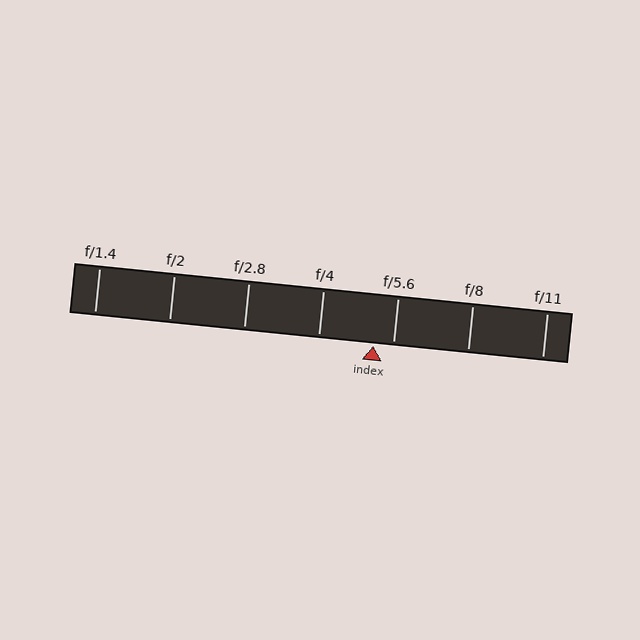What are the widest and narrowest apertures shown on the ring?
The widest aperture shown is f/1.4 and the narrowest is f/11.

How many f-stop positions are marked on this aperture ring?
There are 7 f-stop positions marked.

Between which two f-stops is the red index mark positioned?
The index mark is between f/4 and f/5.6.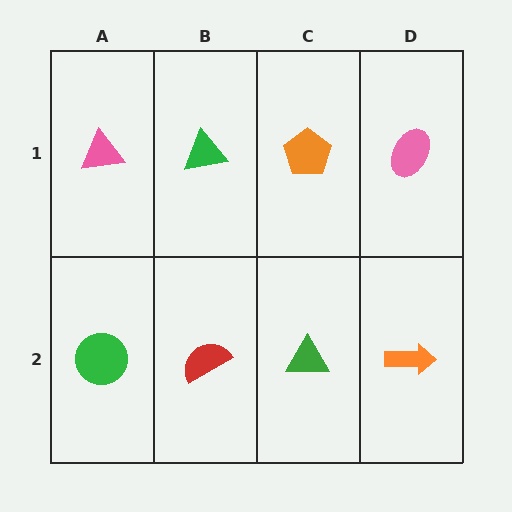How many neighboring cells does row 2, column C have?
3.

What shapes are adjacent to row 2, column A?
A pink triangle (row 1, column A), a red semicircle (row 2, column B).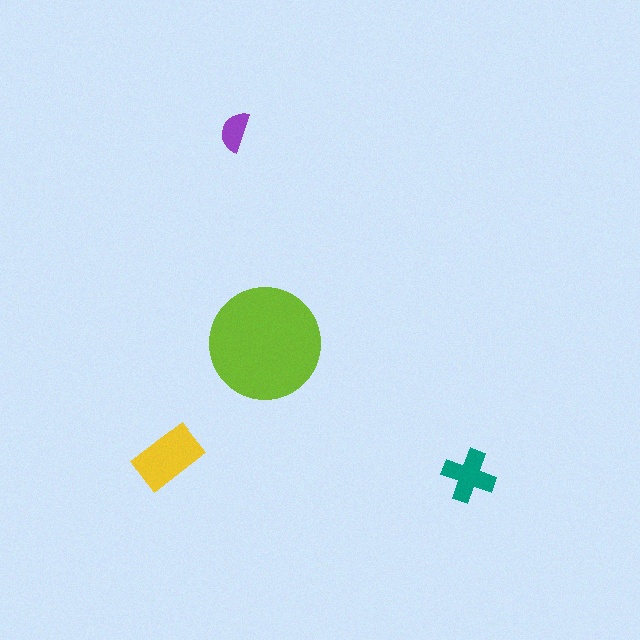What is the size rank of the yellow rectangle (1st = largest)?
2nd.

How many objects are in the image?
There are 4 objects in the image.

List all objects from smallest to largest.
The purple semicircle, the teal cross, the yellow rectangle, the lime circle.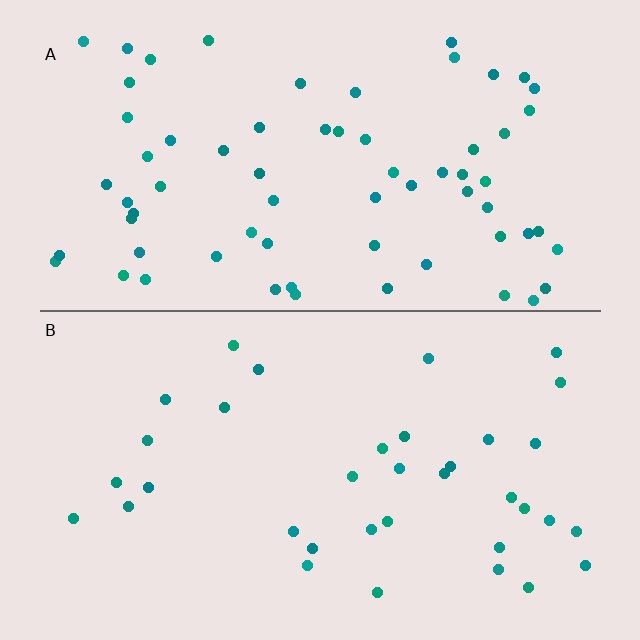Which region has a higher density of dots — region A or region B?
A (the top).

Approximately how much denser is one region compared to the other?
Approximately 1.9× — region A over region B.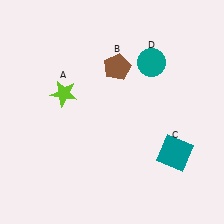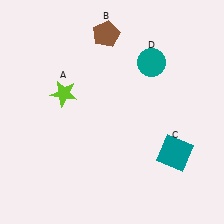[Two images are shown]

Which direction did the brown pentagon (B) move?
The brown pentagon (B) moved up.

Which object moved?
The brown pentagon (B) moved up.